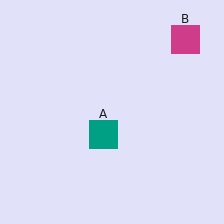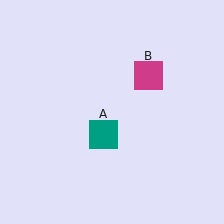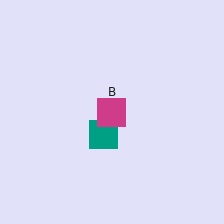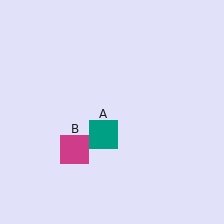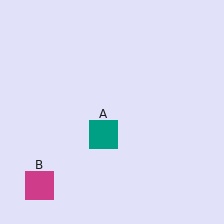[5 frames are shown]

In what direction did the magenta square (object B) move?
The magenta square (object B) moved down and to the left.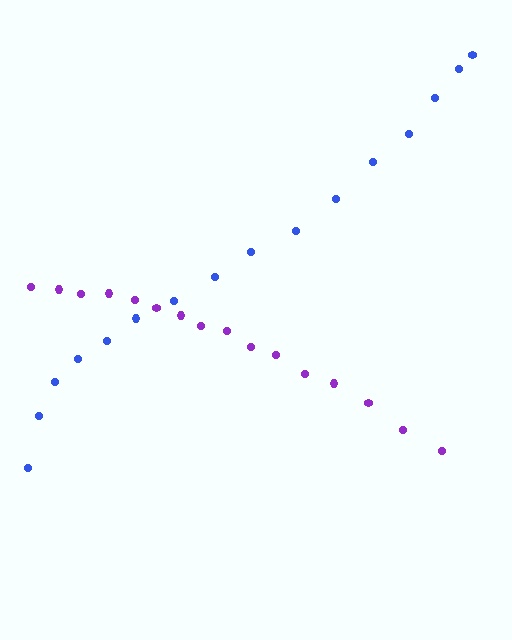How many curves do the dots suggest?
There are 2 distinct paths.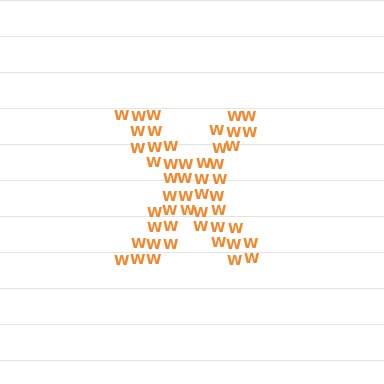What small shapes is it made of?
It is made of small letter W's.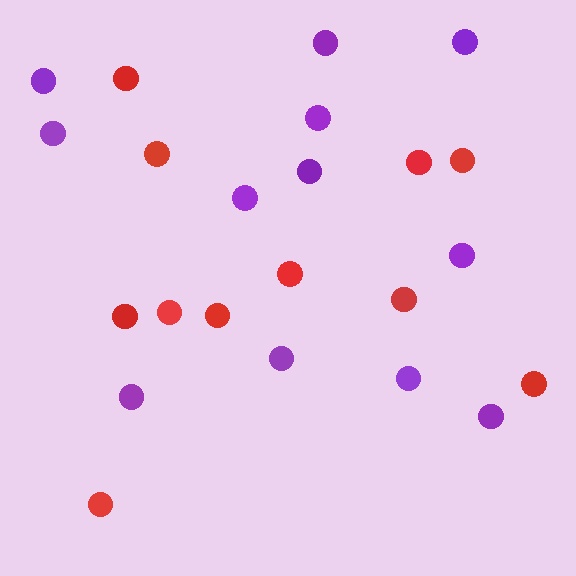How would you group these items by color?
There are 2 groups: one group of purple circles (12) and one group of red circles (11).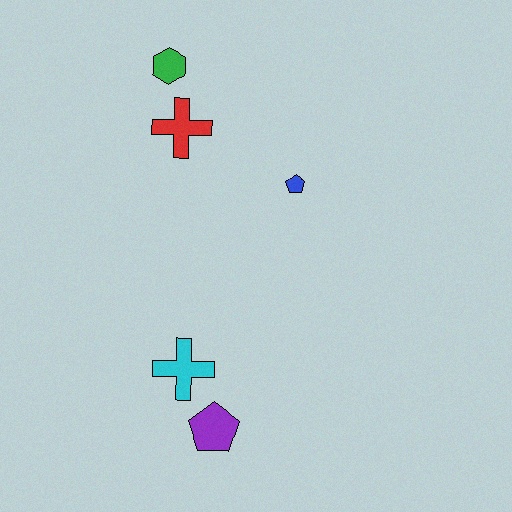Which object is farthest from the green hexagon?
The purple pentagon is farthest from the green hexagon.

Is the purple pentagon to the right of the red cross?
Yes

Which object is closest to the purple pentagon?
The cyan cross is closest to the purple pentagon.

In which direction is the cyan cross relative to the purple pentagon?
The cyan cross is above the purple pentagon.